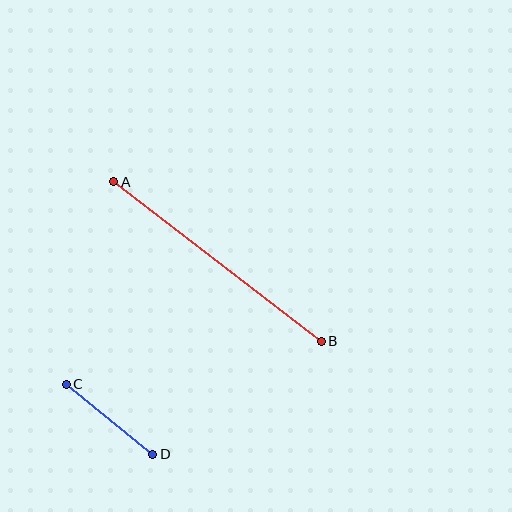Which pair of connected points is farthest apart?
Points A and B are farthest apart.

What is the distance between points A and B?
The distance is approximately 262 pixels.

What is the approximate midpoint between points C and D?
The midpoint is at approximately (109, 419) pixels.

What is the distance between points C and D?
The distance is approximately 111 pixels.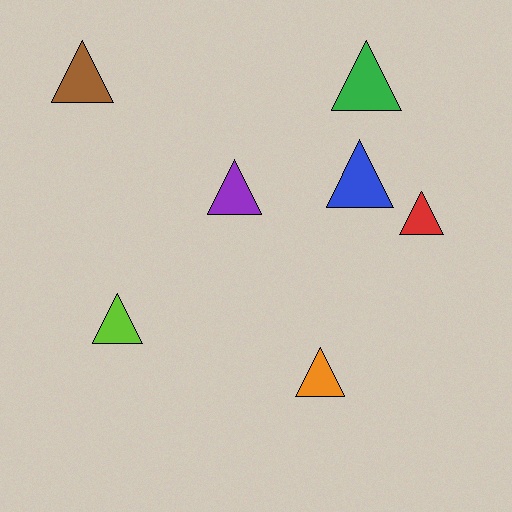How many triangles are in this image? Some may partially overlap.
There are 7 triangles.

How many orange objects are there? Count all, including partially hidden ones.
There is 1 orange object.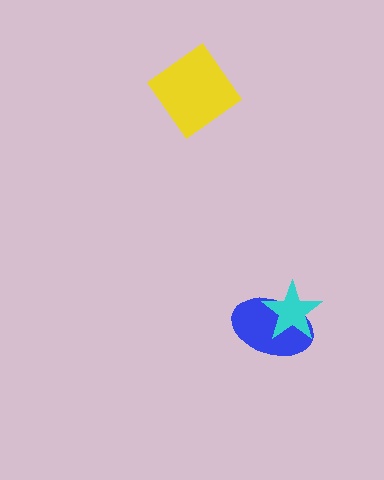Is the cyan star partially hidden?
No, no other shape covers it.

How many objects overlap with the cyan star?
1 object overlaps with the cyan star.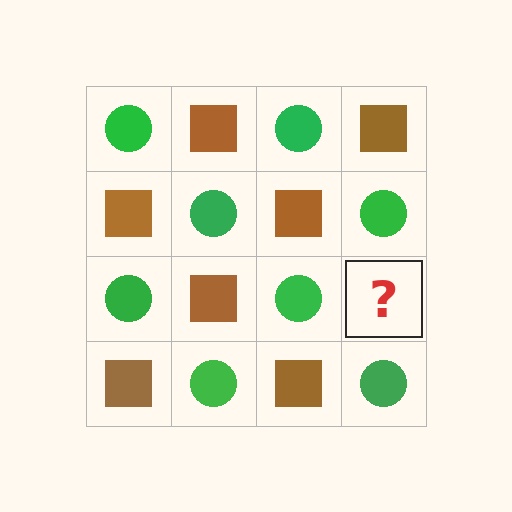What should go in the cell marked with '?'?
The missing cell should contain a brown square.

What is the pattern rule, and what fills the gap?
The rule is that it alternates green circle and brown square in a checkerboard pattern. The gap should be filled with a brown square.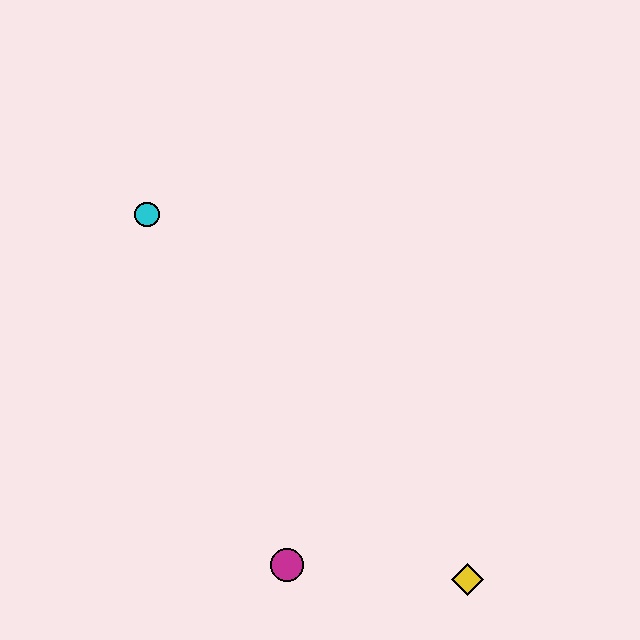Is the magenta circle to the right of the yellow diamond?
No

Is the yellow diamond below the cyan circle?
Yes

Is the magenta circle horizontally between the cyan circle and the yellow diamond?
Yes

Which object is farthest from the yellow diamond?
The cyan circle is farthest from the yellow diamond.